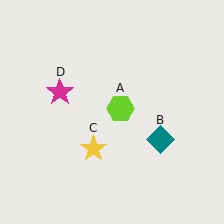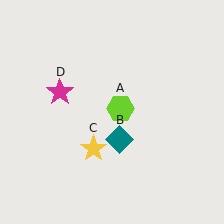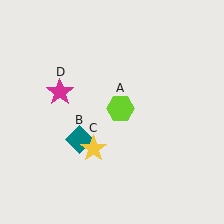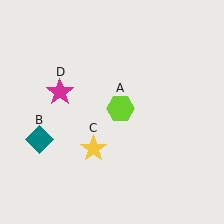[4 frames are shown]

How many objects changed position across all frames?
1 object changed position: teal diamond (object B).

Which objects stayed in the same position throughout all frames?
Lime hexagon (object A) and yellow star (object C) and magenta star (object D) remained stationary.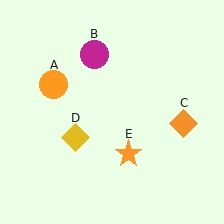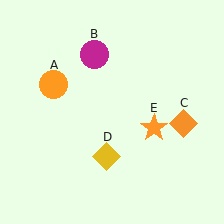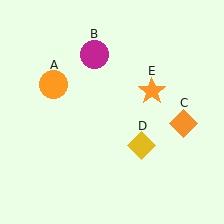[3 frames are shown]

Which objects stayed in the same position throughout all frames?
Orange circle (object A) and magenta circle (object B) and orange diamond (object C) remained stationary.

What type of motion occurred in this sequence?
The yellow diamond (object D), orange star (object E) rotated counterclockwise around the center of the scene.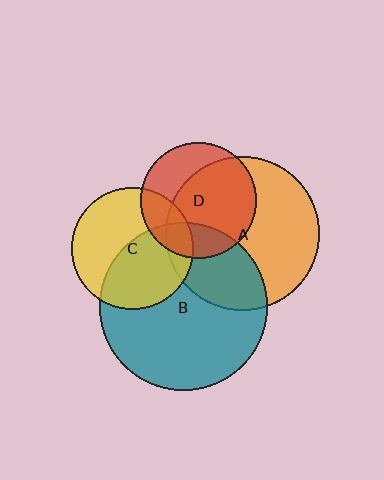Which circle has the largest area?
Circle B (teal).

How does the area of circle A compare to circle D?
Approximately 1.8 times.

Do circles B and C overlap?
Yes.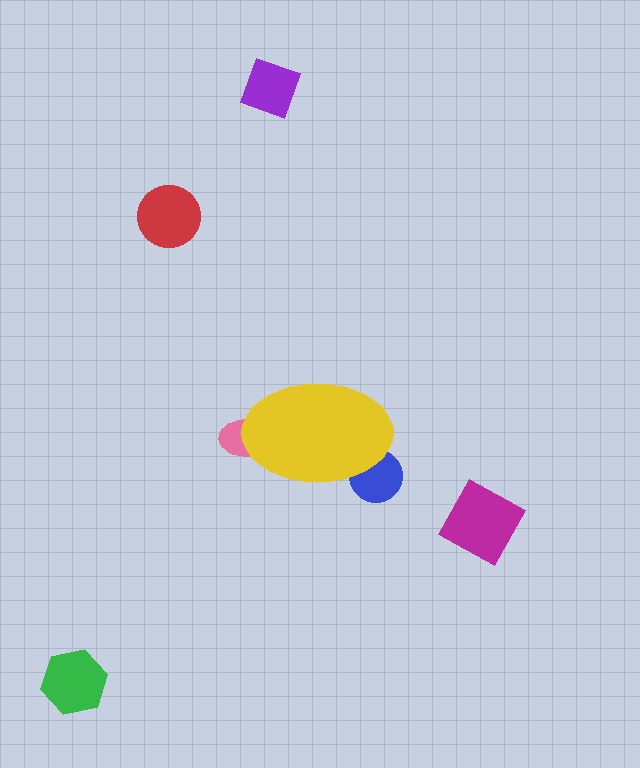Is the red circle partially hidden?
No, the red circle is fully visible.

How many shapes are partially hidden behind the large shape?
2 shapes are partially hidden.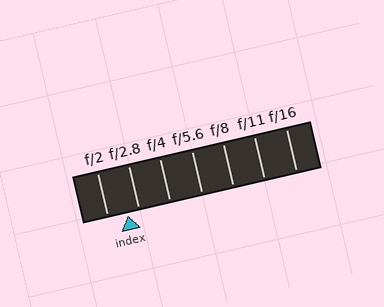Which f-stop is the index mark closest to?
The index mark is closest to f/2.8.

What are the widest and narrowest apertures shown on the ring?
The widest aperture shown is f/2 and the narrowest is f/16.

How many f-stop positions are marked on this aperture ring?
There are 7 f-stop positions marked.